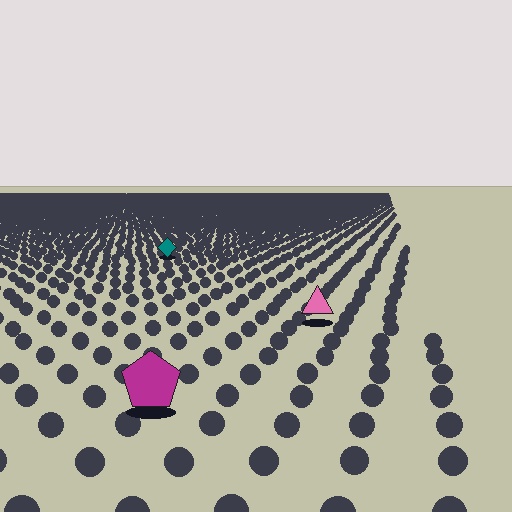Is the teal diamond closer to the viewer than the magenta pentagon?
No. The magenta pentagon is closer — you can tell from the texture gradient: the ground texture is coarser near it.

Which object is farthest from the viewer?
The teal diamond is farthest from the viewer. It appears smaller and the ground texture around it is denser.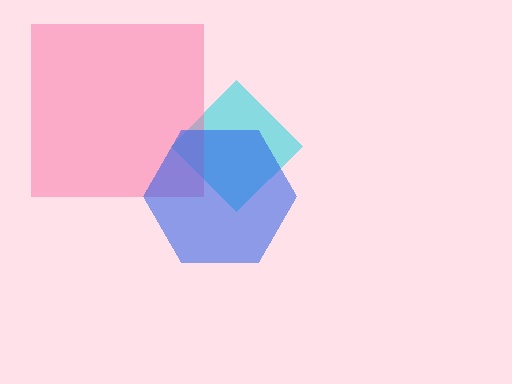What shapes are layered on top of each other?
The layered shapes are: a cyan diamond, a pink square, a blue hexagon.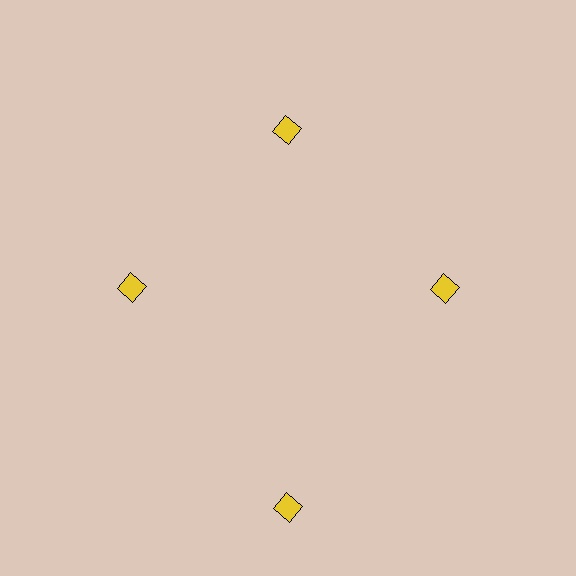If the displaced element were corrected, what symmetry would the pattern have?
It would have 4-fold rotational symmetry — the pattern would map onto itself every 90 degrees.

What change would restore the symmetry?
The symmetry would be restored by moving it inward, back onto the ring so that all 4 diamonds sit at equal angles and equal distance from the center.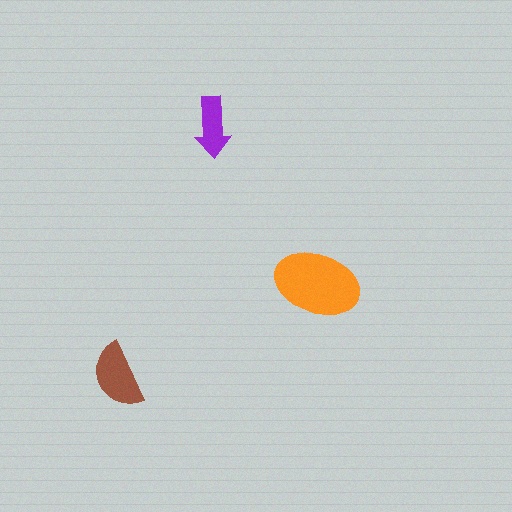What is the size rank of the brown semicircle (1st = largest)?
2nd.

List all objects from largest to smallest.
The orange ellipse, the brown semicircle, the purple arrow.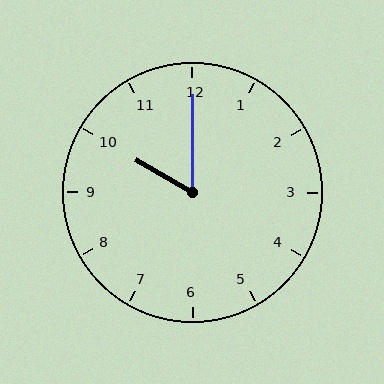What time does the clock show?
10:00.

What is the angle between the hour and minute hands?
Approximately 60 degrees.